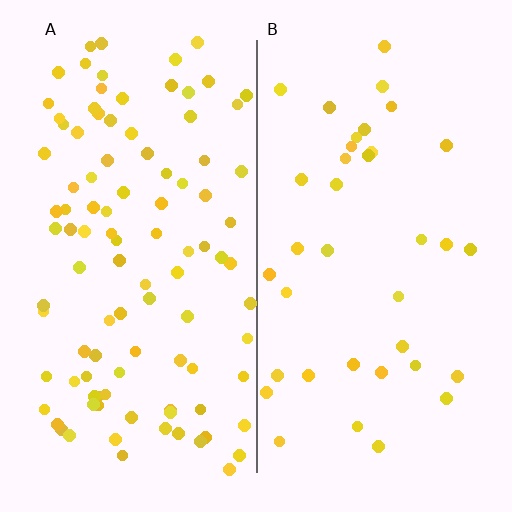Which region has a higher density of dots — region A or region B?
A (the left).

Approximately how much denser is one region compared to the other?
Approximately 2.7× — region A over region B.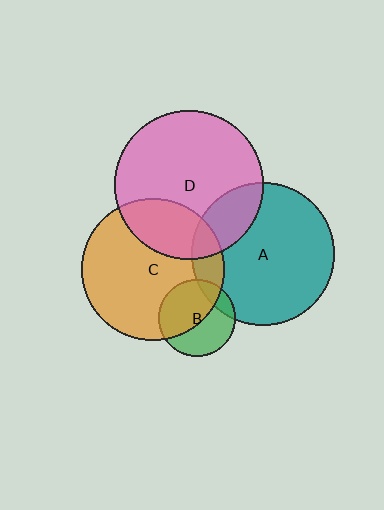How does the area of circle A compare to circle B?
Approximately 3.4 times.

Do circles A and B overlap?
Yes.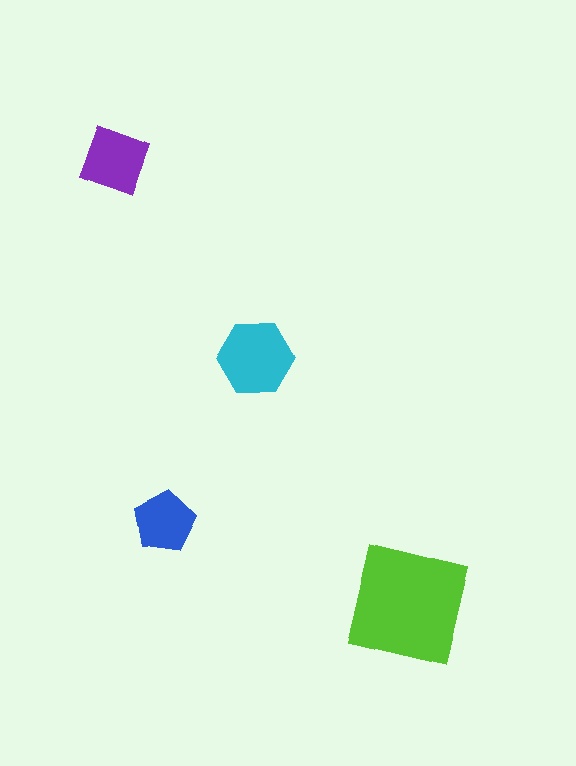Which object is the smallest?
The blue pentagon.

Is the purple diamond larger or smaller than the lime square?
Smaller.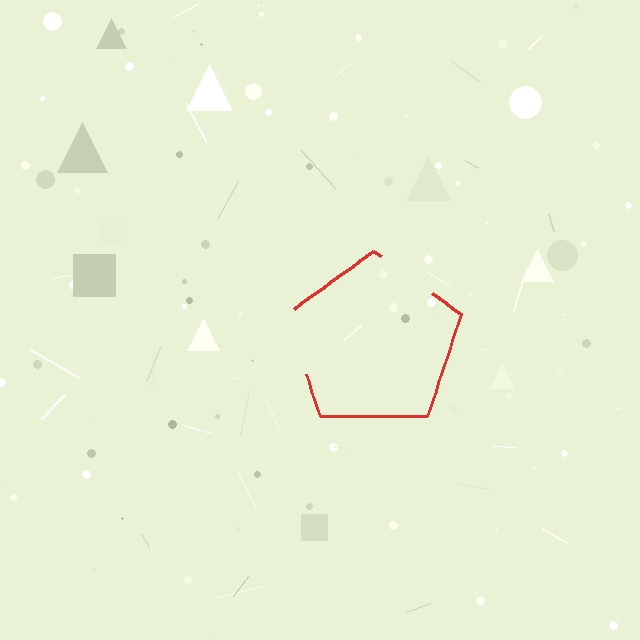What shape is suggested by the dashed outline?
The dashed outline suggests a pentagon.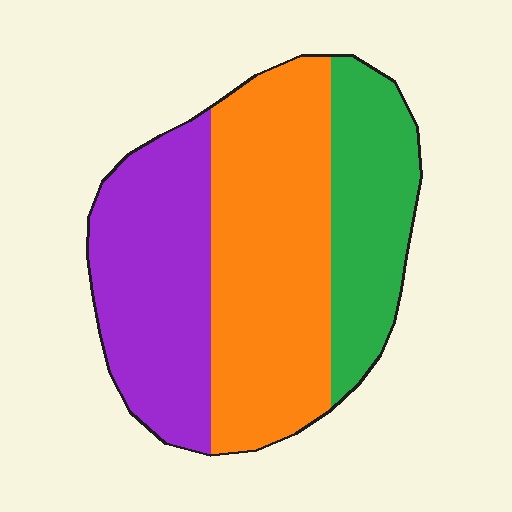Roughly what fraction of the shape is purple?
Purple covers about 35% of the shape.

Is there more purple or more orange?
Orange.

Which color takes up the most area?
Orange, at roughly 45%.